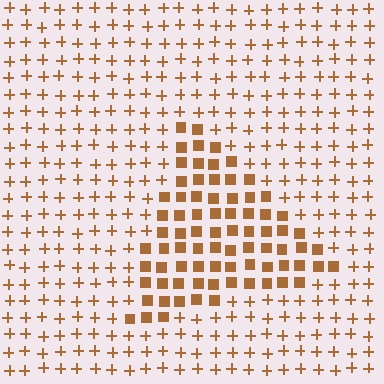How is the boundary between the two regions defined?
The boundary is defined by a change in element shape: squares inside vs. plus signs outside. All elements share the same color and spacing.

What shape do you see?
I see a triangle.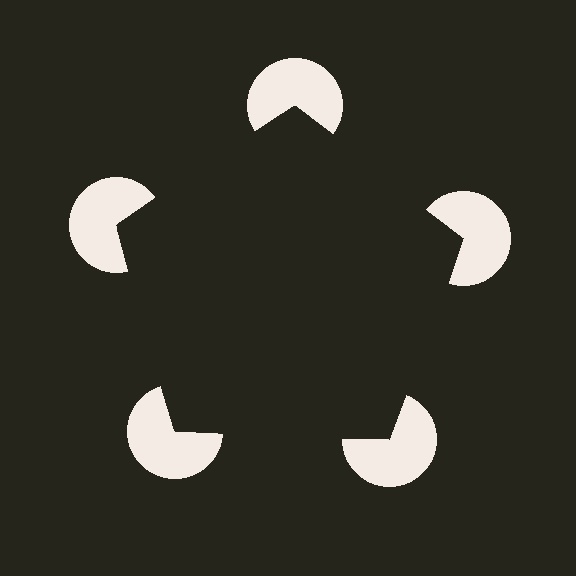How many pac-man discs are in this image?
There are 5 — one at each vertex of the illusory pentagon.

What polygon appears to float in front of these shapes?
An illusory pentagon — its edges are inferred from the aligned wedge cuts in the pac-man discs, not physically drawn.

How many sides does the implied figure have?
5 sides.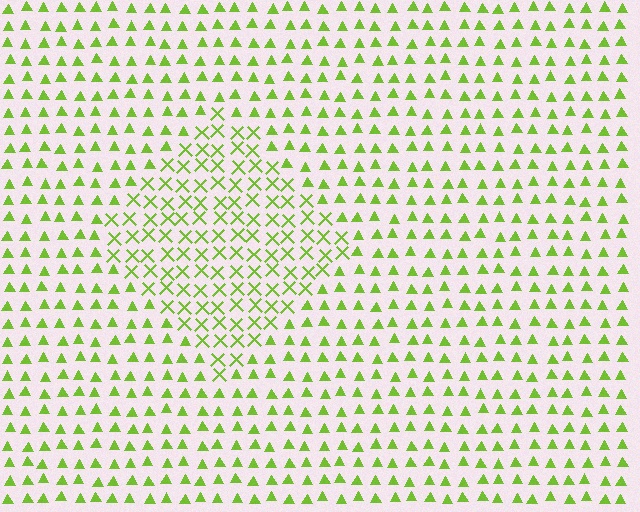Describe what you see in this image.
The image is filled with small lime elements arranged in a uniform grid. A diamond-shaped region contains X marks, while the surrounding area contains triangles. The boundary is defined purely by the change in element shape.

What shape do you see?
I see a diamond.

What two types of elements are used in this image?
The image uses X marks inside the diamond region and triangles outside it.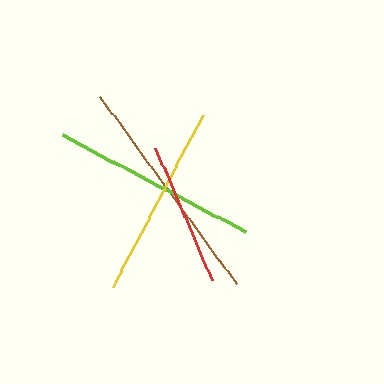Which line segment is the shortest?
The red line is the shortest at approximately 144 pixels.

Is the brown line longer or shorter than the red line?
The brown line is longer than the red line.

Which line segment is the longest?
The brown line is the longest at approximately 231 pixels.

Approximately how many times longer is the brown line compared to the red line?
The brown line is approximately 1.6 times the length of the red line.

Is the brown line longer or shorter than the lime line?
The brown line is longer than the lime line.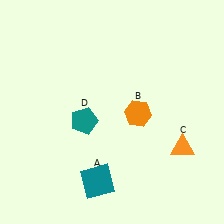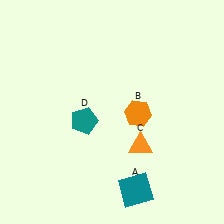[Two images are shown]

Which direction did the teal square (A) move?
The teal square (A) moved right.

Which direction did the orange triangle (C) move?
The orange triangle (C) moved left.